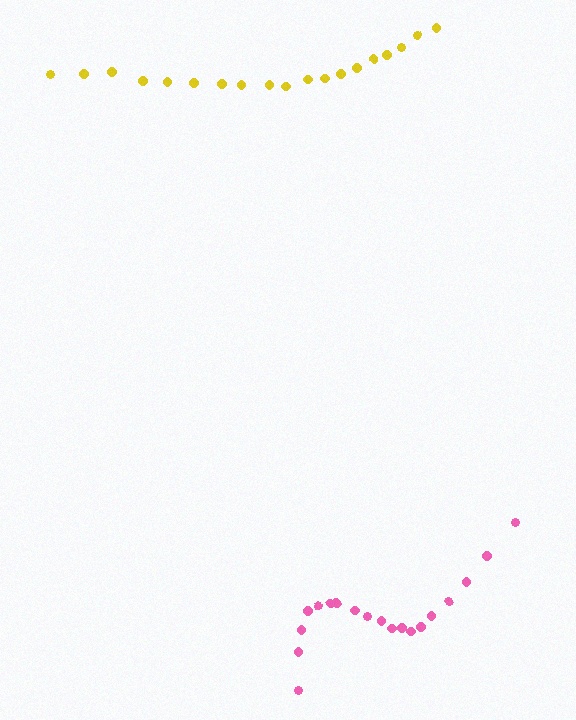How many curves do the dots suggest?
There are 2 distinct paths.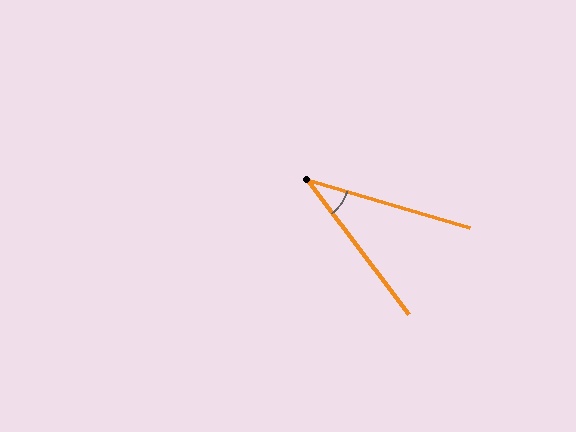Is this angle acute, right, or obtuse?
It is acute.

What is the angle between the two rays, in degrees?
Approximately 37 degrees.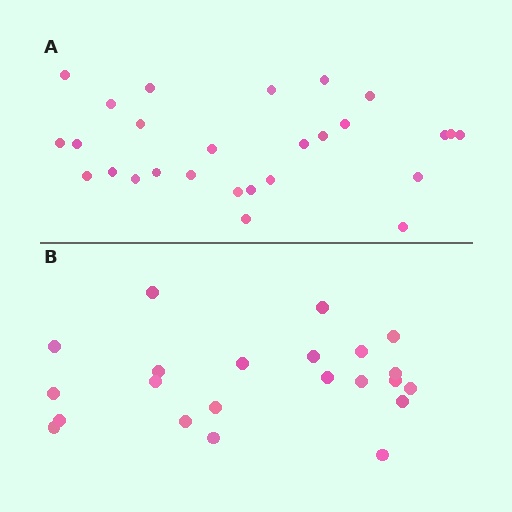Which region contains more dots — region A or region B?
Region A (the top region) has more dots.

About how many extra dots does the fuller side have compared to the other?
Region A has about 5 more dots than region B.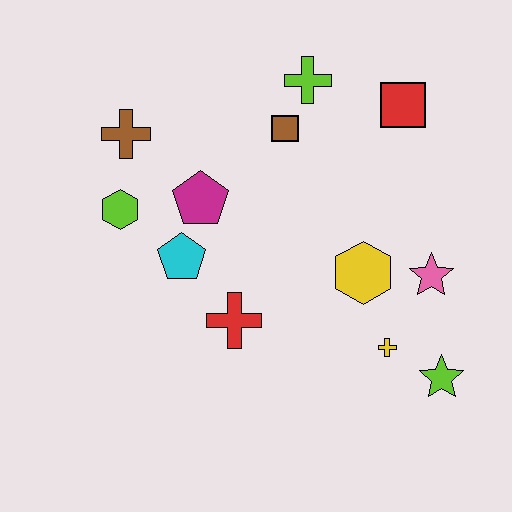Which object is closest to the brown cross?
The lime hexagon is closest to the brown cross.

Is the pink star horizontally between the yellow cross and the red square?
No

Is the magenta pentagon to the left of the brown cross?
No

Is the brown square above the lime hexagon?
Yes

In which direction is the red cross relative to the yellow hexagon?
The red cross is to the left of the yellow hexagon.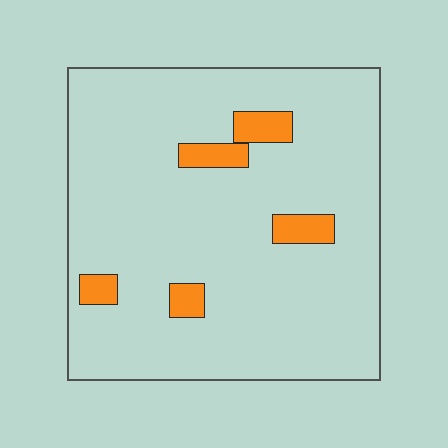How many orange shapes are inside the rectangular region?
5.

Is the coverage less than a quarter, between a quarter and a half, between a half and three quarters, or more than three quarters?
Less than a quarter.